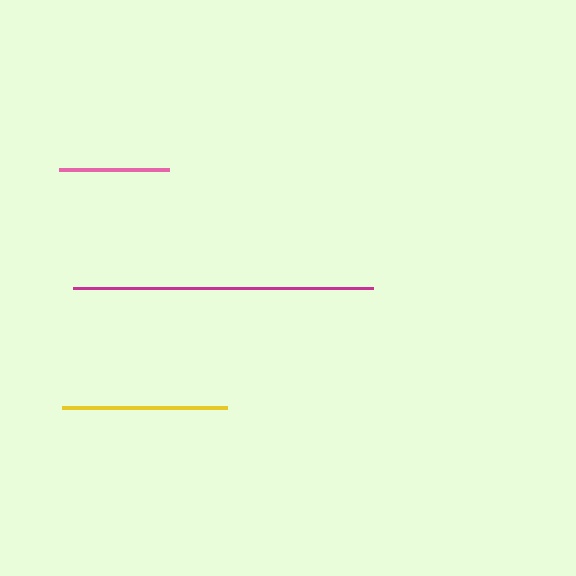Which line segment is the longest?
The magenta line is the longest at approximately 300 pixels.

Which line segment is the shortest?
The pink line is the shortest at approximately 110 pixels.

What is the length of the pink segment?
The pink segment is approximately 110 pixels long.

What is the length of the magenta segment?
The magenta segment is approximately 300 pixels long.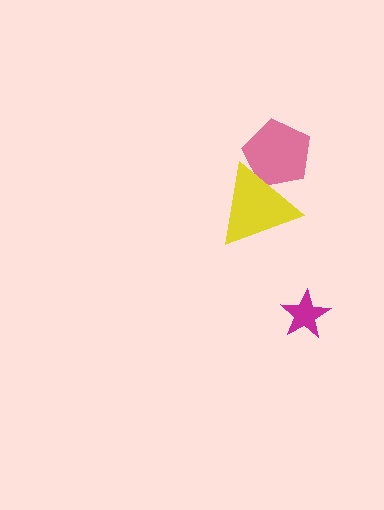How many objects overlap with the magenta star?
0 objects overlap with the magenta star.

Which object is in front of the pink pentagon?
The yellow triangle is in front of the pink pentagon.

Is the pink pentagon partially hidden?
Yes, it is partially covered by another shape.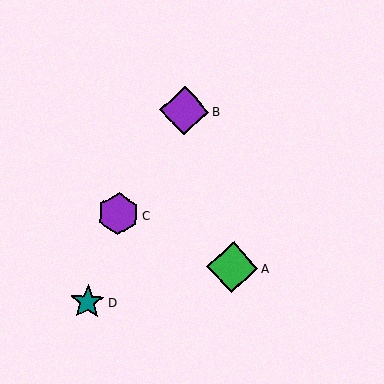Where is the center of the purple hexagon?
The center of the purple hexagon is at (118, 214).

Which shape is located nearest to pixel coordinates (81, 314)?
The teal star (labeled D) at (87, 302) is nearest to that location.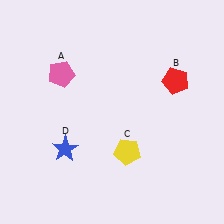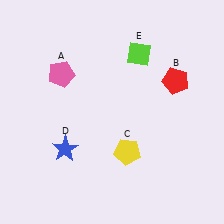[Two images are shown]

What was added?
A lime diamond (E) was added in Image 2.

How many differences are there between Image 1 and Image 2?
There is 1 difference between the two images.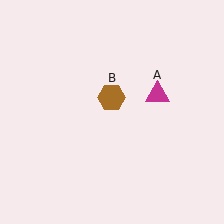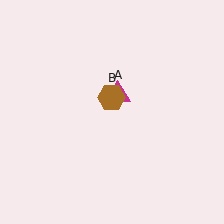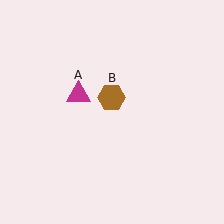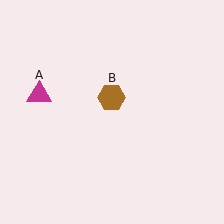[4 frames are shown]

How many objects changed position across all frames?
1 object changed position: magenta triangle (object A).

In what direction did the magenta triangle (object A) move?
The magenta triangle (object A) moved left.